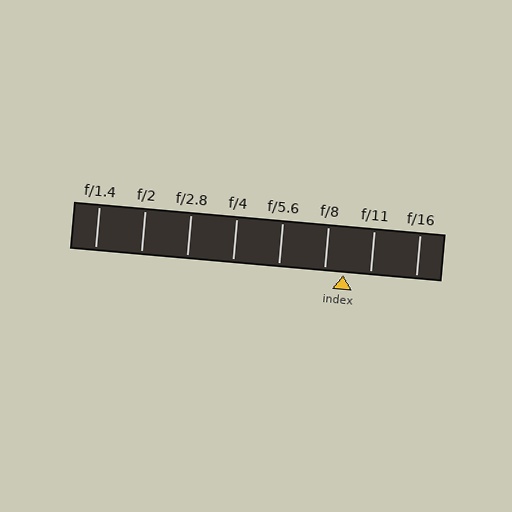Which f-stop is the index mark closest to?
The index mark is closest to f/8.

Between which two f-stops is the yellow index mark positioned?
The index mark is between f/8 and f/11.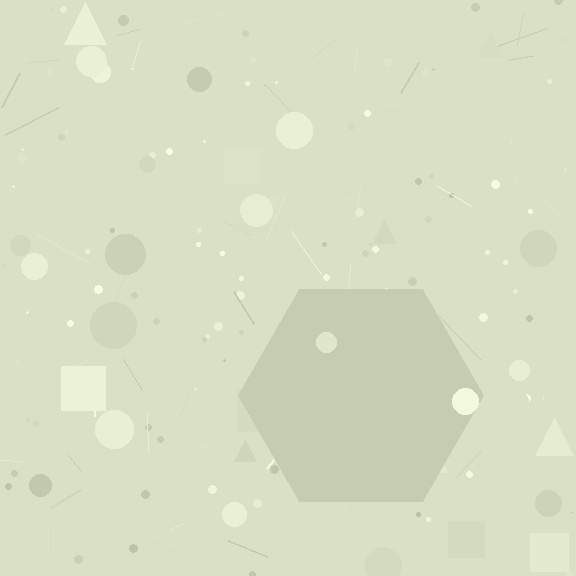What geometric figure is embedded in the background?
A hexagon is embedded in the background.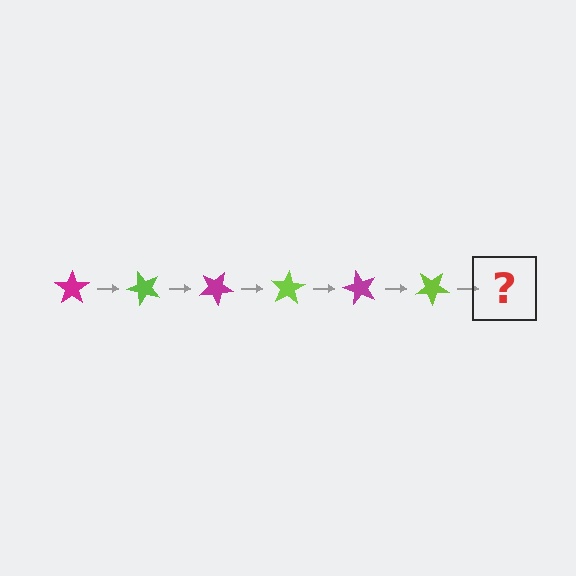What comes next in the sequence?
The next element should be a magenta star, rotated 300 degrees from the start.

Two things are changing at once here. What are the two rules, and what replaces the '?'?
The two rules are that it rotates 50 degrees each step and the color cycles through magenta and lime. The '?' should be a magenta star, rotated 300 degrees from the start.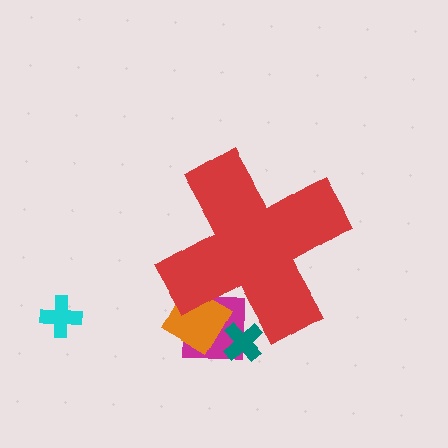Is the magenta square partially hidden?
Yes, the magenta square is partially hidden behind the red cross.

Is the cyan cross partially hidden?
No, the cyan cross is fully visible.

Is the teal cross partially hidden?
Yes, the teal cross is partially hidden behind the red cross.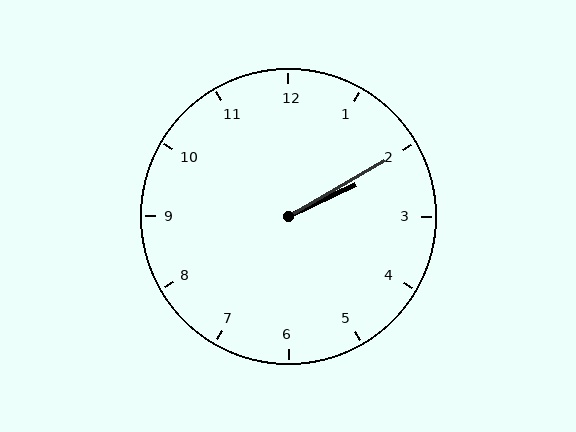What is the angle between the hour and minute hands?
Approximately 5 degrees.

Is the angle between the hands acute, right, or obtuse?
It is acute.